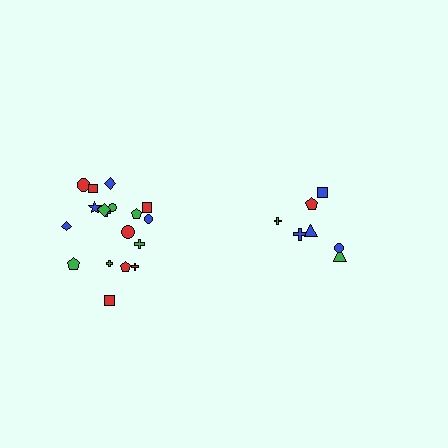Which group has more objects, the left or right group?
The left group.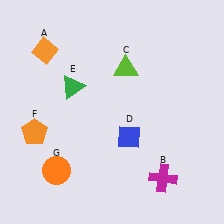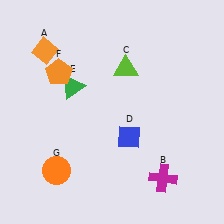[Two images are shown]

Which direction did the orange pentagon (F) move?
The orange pentagon (F) moved up.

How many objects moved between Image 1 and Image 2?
1 object moved between the two images.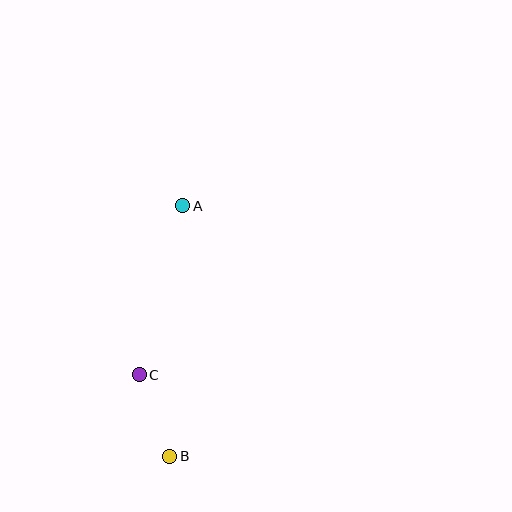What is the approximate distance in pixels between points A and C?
The distance between A and C is approximately 174 pixels.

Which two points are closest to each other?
Points B and C are closest to each other.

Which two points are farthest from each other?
Points A and B are farthest from each other.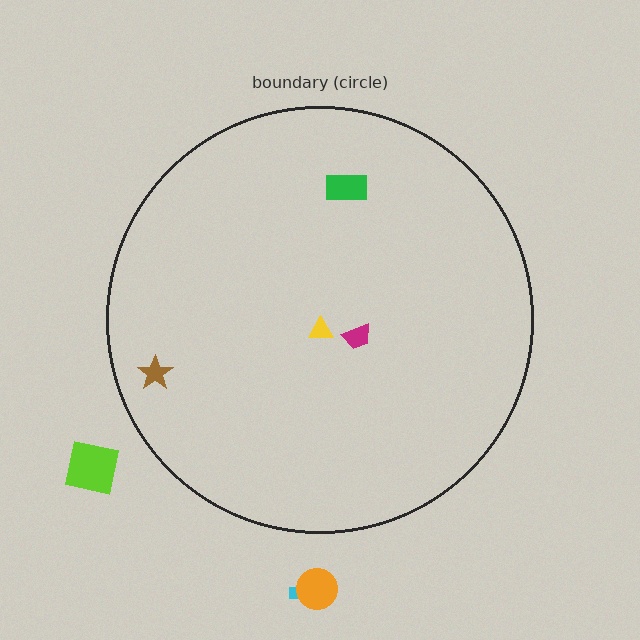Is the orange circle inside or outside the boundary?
Outside.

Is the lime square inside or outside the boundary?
Outside.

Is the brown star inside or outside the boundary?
Inside.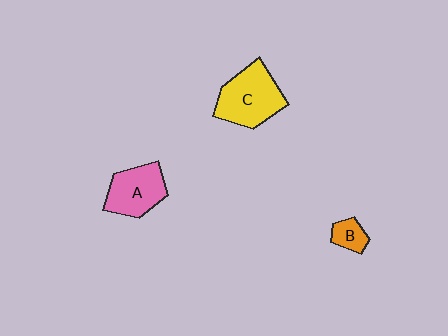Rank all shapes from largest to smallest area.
From largest to smallest: C (yellow), A (pink), B (orange).